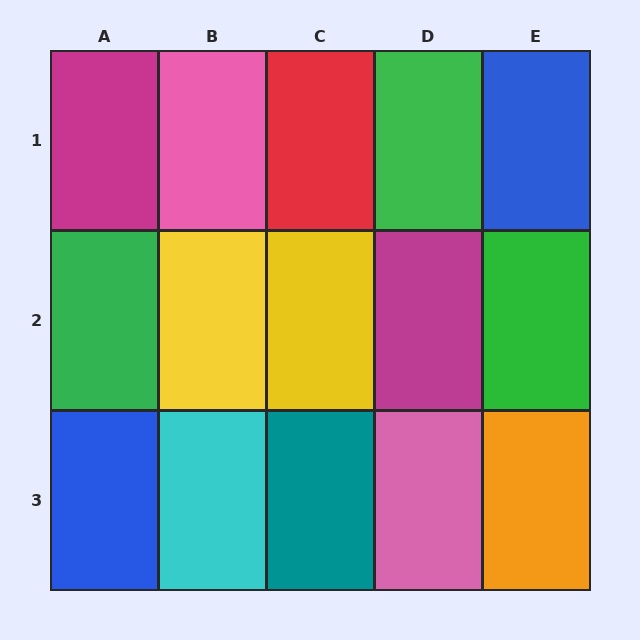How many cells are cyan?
1 cell is cyan.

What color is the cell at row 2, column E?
Green.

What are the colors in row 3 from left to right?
Blue, cyan, teal, pink, orange.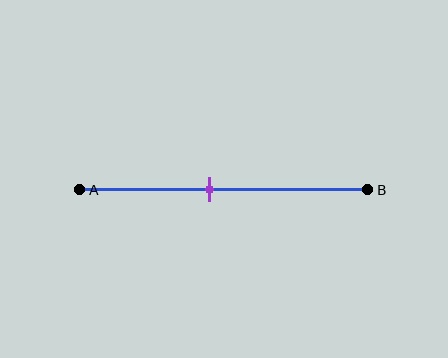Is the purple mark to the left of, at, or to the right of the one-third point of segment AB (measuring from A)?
The purple mark is to the right of the one-third point of segment AB.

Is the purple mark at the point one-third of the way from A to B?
No, the mark is at about 45% from A, not at the 33% one-third point.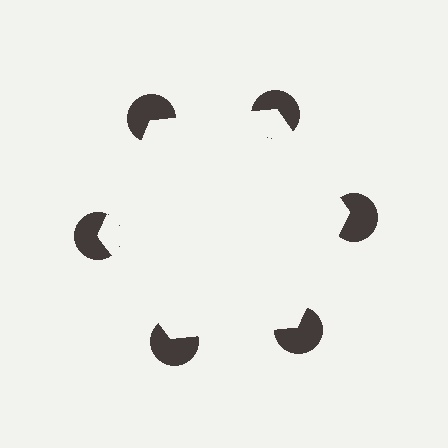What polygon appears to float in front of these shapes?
An illusory hexagon — its edges are inferred from the aligned wedge cuts in the pac-man discs, not physically drawn.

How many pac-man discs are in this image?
There are 6 — one at each vertex of the illusory hexagon.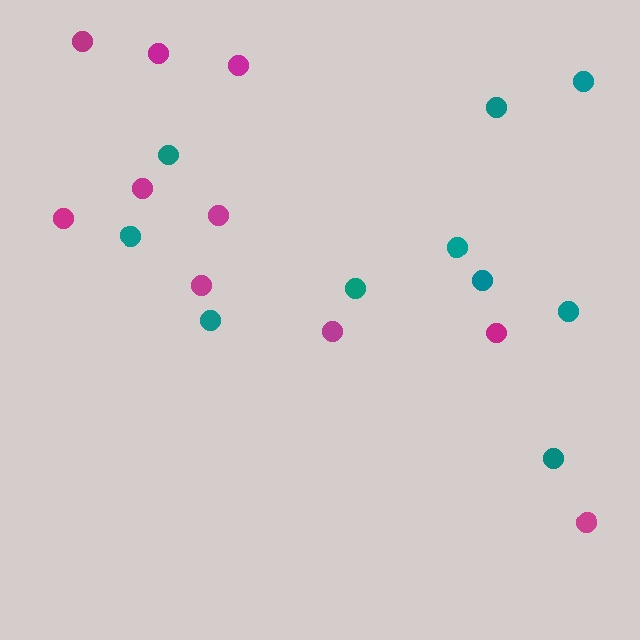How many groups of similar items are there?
There are 2 groups: one group of magenta circles (10) and one group of teal circles (10).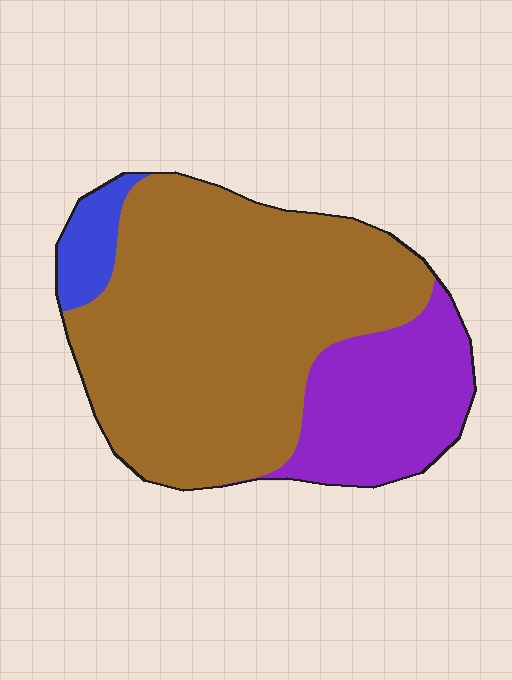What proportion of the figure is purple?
Purple covers 24% of the figure.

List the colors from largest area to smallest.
From largest to smallest: brown, purple, blue.